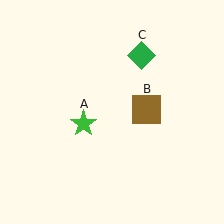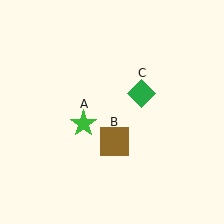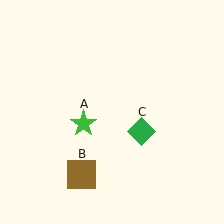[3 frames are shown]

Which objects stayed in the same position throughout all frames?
Green star (object A) remained stationary.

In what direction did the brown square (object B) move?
The brown square (object B) moved down and to the left.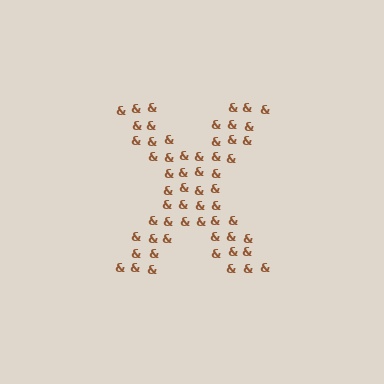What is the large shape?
The large shape is the letter X.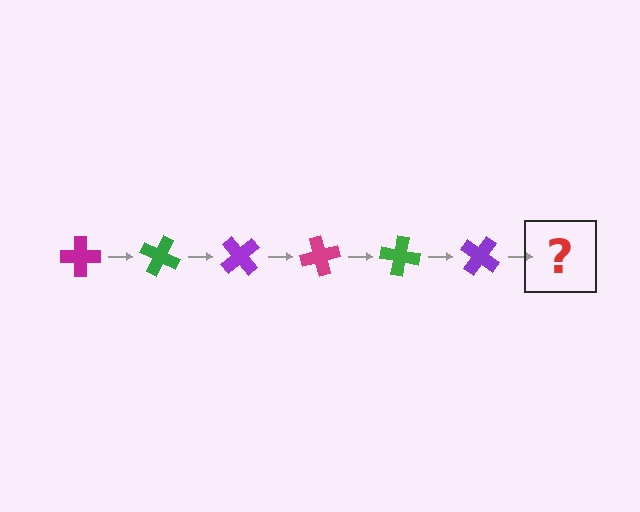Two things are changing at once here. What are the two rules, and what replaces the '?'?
The two rules are that it rotates 25 degrees each step and the color cycles through magenta, green, and purple. The '?' should be a magenta cross, rotated 150 degrees from the start.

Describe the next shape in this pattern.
It should be a magenta cross, rotated 150 degrees from the start.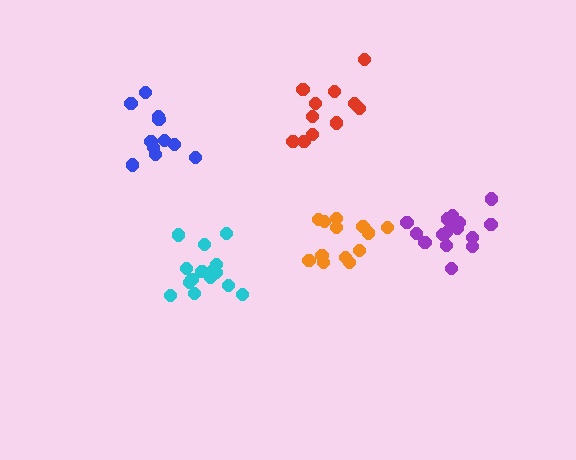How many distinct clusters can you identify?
There are 5 distinct clusters.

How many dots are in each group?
Group 1: 15 dots, Group 2: 11 dots, Group 3: 16 dots, Group 4: 11 dots, Group 5: 13 dots (66 total).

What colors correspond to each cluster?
The clusters are colored: cyan, blue, purple, red, orange.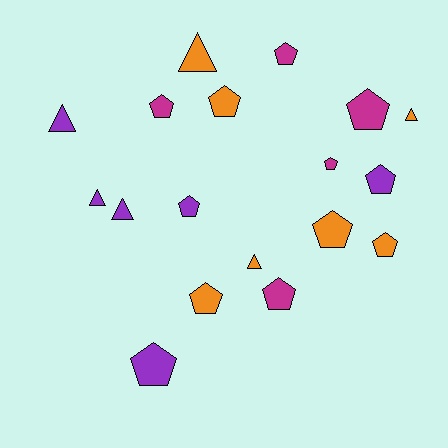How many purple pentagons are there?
There are 3 purple pentagons.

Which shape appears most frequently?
Pentagon, with 12 objects.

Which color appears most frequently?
Orange, with 7 objects.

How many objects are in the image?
There are 18 objects.